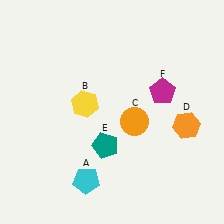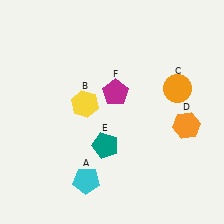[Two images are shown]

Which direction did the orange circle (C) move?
The orange circle (C) moved right.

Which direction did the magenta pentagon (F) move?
The magenta pentagon (F) moved left.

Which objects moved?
The objects that moved are: the orange circle (C), the magenta pentagon (F).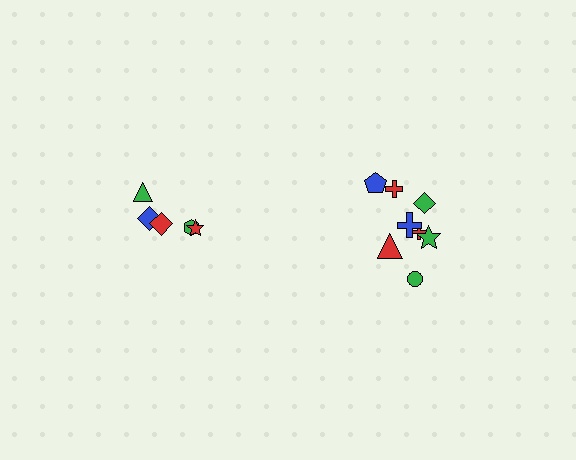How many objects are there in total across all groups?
There are 13 objects.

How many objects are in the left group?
There are 5 objects.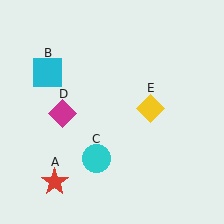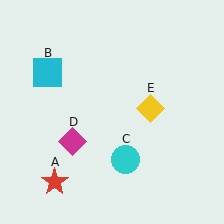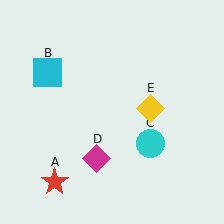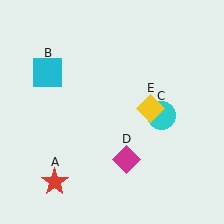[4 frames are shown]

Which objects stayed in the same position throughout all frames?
Red star (object A) and cyan square (object B) and yellow diamond (object E) remained stationary.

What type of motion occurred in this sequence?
The cyan circle (object C), magenta diamond (object D) rotated counterclockwise around the center of the scene.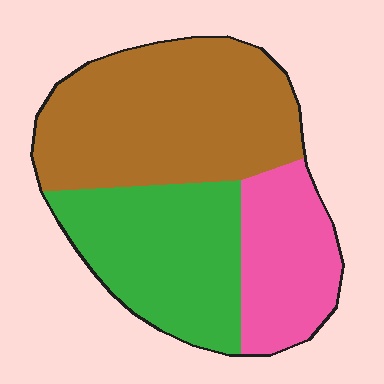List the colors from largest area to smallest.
From largest to smallest: brown, green, pink.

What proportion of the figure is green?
Green takes up between a sixth and a third of the figure.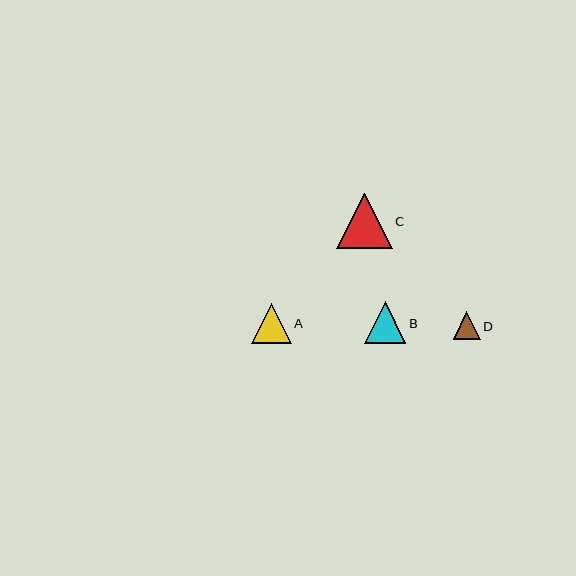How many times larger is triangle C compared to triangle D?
Triangle C is approximately 2.0 times the size of triangle D.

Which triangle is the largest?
Triangle C is the largest with a size of approximately 55 pixels.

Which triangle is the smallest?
Triangle D is the smallest with a size of approximately 27 pixels.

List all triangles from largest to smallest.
From largest to smallest: C, B, A, D.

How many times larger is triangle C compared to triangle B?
Triangle C is approximately 1.3 times the size of triangle B.